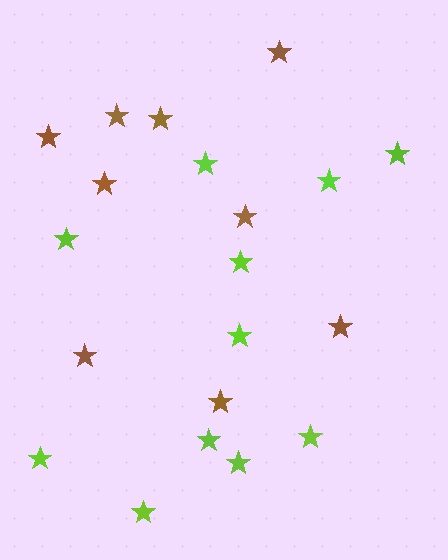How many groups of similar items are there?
There are 2 groups: one group of brown stars (9) and one group of lime stars (11).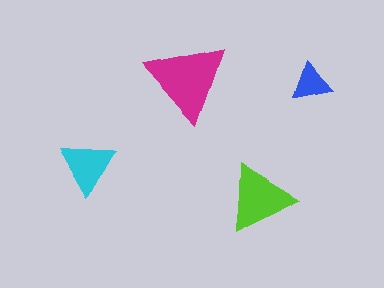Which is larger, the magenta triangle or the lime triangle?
The magenta one.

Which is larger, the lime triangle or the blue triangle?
The lime one.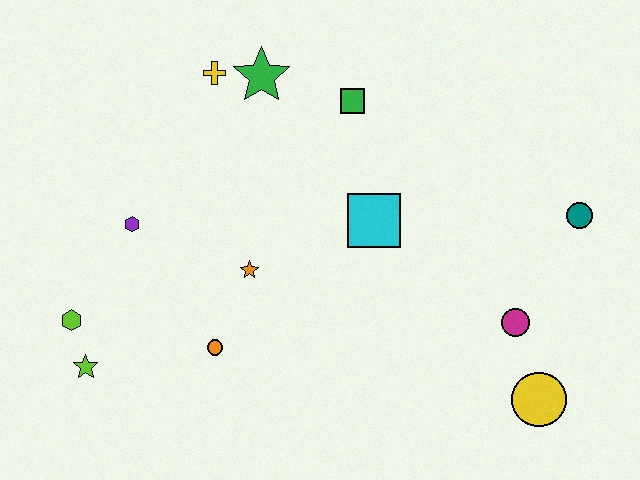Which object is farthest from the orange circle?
The teal circle is farthest from the orange circle.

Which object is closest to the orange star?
The orange circle is closest to the orange star.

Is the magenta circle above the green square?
No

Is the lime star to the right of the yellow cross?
No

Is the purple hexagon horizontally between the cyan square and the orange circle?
No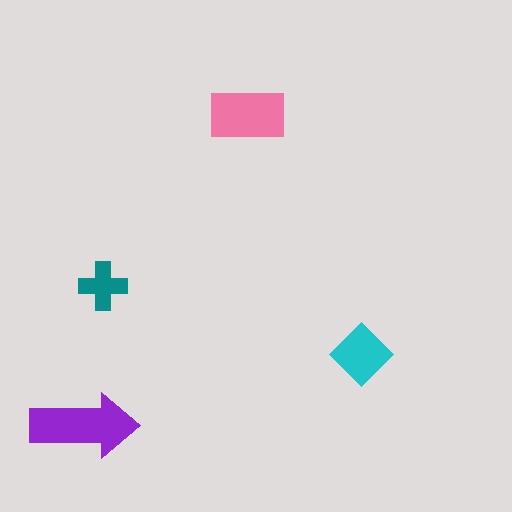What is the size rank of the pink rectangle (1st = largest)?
2nd.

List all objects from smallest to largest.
The teal cross, the cyan diamond, the pink rectangle, the purple arrow.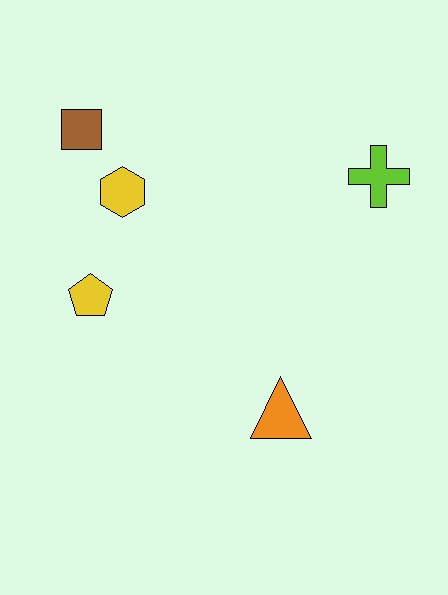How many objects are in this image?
There are 5 objects.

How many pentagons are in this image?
There is 1 pentagon.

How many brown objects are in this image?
There is 1 brown object.